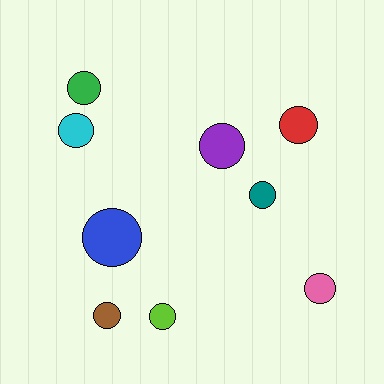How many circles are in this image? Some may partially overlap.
There are 9 circles.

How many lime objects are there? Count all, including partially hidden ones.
There is 1 lime object.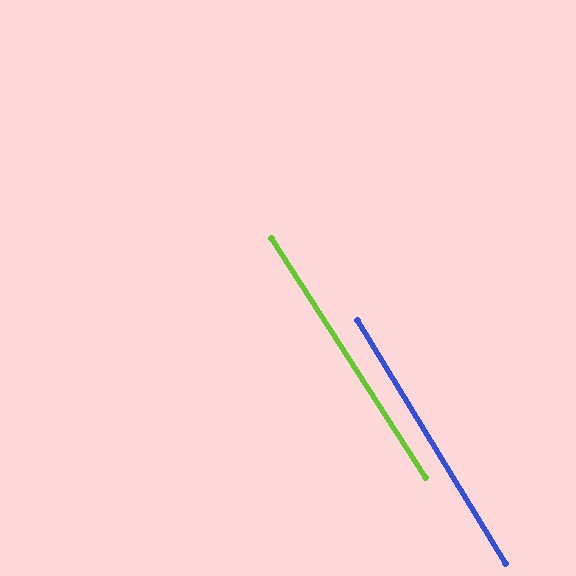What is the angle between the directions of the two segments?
Approximately 1 degree.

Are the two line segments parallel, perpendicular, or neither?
Parallel — their directions differ by only 1.2°.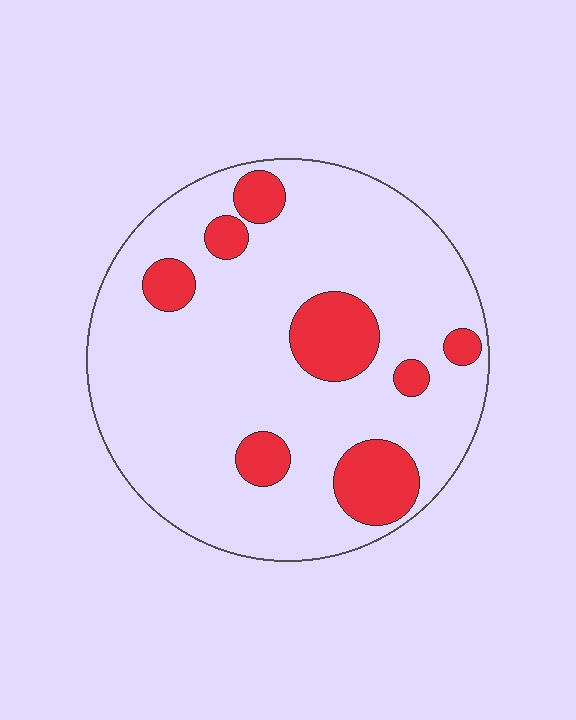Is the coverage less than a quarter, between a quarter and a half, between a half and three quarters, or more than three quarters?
Less than a quarter.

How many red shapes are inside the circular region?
8.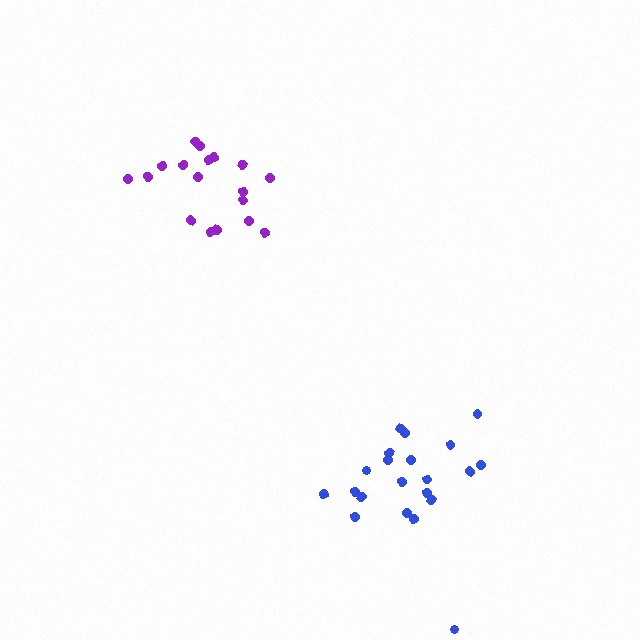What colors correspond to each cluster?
The clusters are colored: purple, blue.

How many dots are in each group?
Group 1: 18 dots, Group 2: 21 dots (39 total).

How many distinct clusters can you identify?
There are 2 distinct clusters.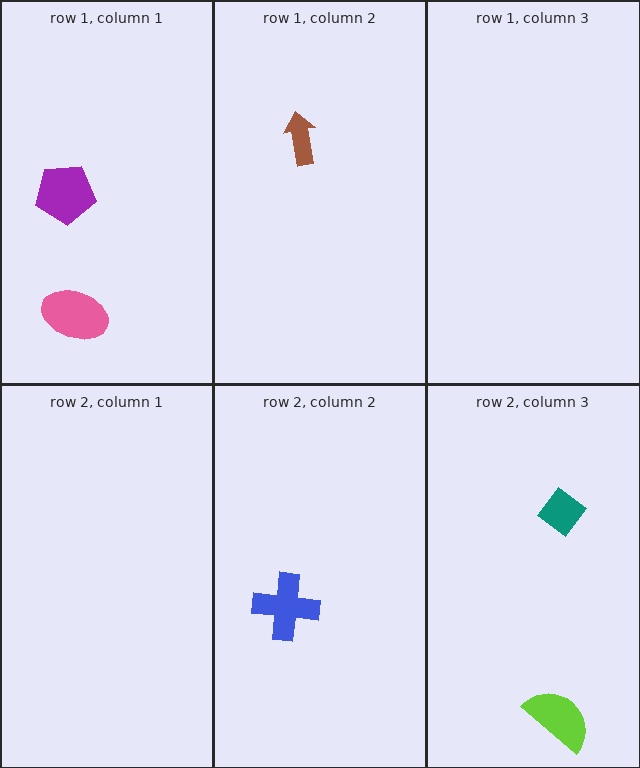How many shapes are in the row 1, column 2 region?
1.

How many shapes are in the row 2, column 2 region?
1.